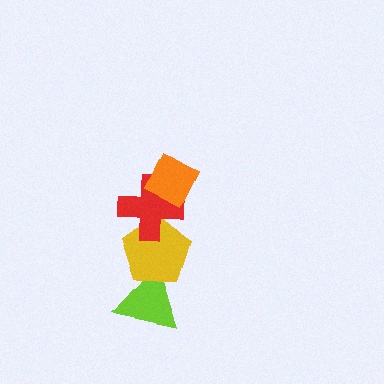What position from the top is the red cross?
The red cross is 2nd from the top.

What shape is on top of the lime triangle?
The yellow pentagon is on top of the lime triangle.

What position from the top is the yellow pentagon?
The yellow pentagon is 3rd from the top.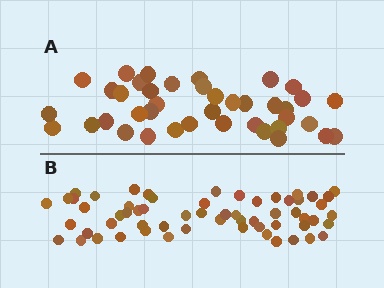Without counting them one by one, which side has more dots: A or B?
Region B (the bottom region) has more dots.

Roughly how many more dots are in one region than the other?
Region B has approximately 20 more dots than region A.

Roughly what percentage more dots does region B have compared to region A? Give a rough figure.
About 50% more.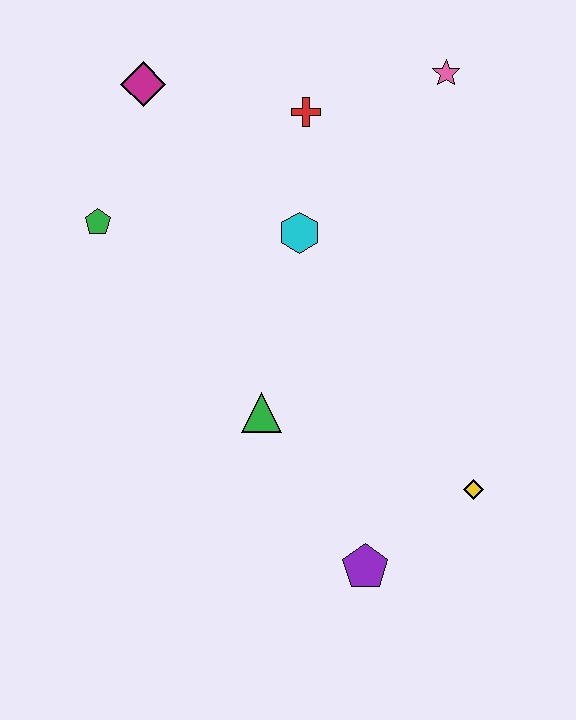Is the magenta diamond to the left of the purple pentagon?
Yes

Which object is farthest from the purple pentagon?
The magenta diamond is farthest from the purple pentagon.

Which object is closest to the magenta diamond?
The green pentagon is closest to the magenta diamond.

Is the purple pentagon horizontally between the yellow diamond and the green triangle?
Yes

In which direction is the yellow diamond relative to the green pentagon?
The yellow diamond is to the right of the green pentagon.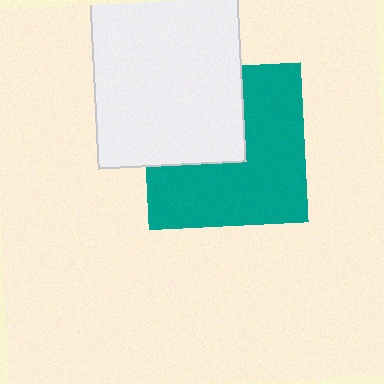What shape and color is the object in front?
The object in front is a white rectangle.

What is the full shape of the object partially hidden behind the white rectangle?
The partially hidden object is a teal square.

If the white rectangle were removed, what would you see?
You would see the complete teal square.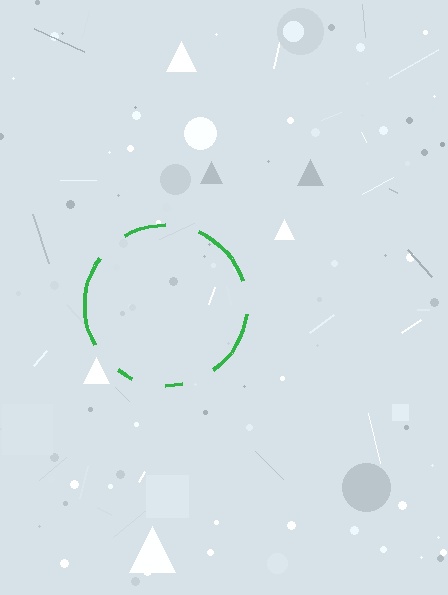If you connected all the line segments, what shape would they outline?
They would outline a circle.